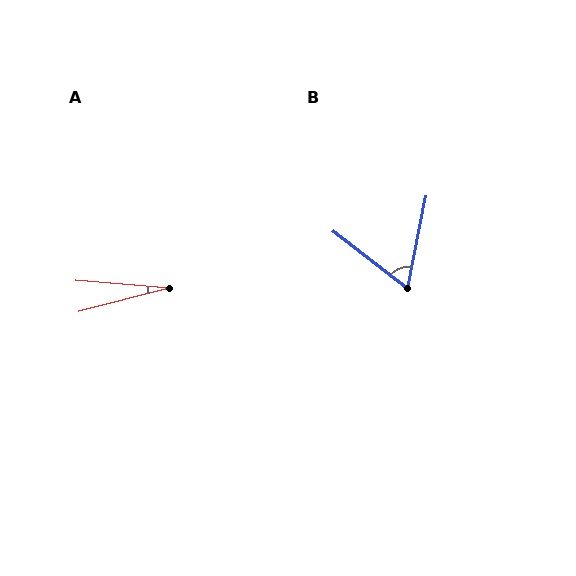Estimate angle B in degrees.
Approximately 63 degrees.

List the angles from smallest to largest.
A (19°), B (63°).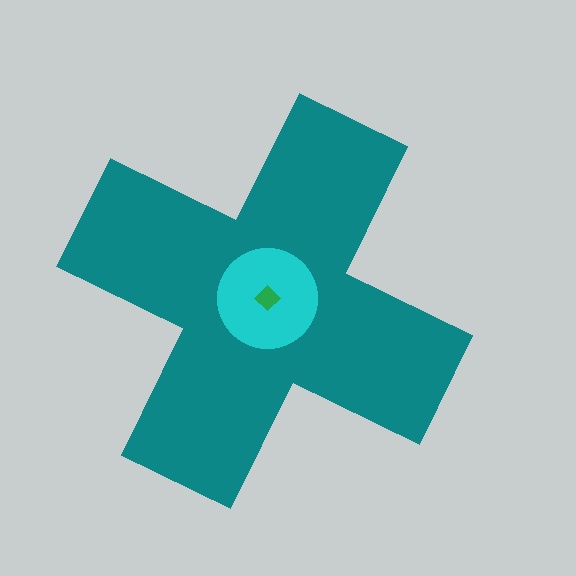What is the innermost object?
The green diamond.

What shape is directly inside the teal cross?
The cyan circle.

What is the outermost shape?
The teal cross.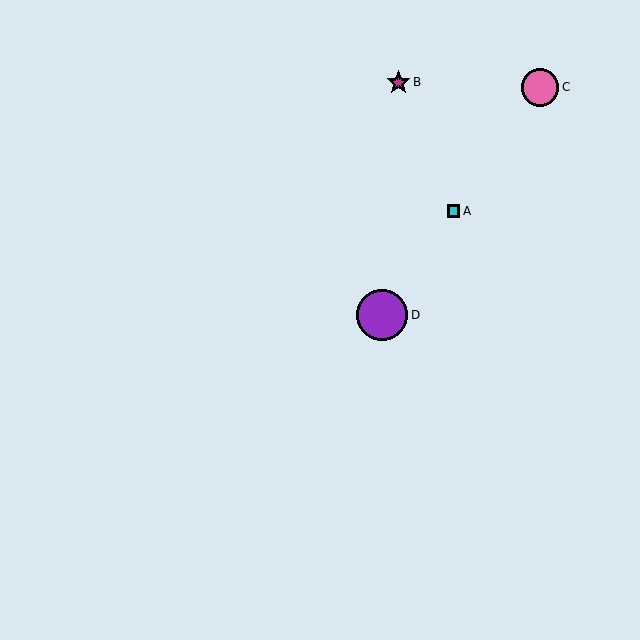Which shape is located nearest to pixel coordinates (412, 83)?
The magenta star (labeled B) at (399, 83) is nearest to that location.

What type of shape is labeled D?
Shape D is a purple circle.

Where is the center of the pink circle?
The center of the pink circle is at (540, 87).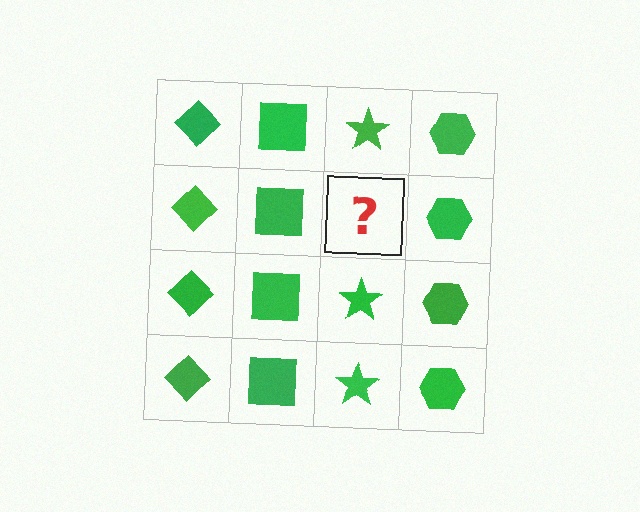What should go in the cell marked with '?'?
The missing cell should contain a green star.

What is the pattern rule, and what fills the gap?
The rule is that each column has a consistent shape. The gap should be filled with a green star.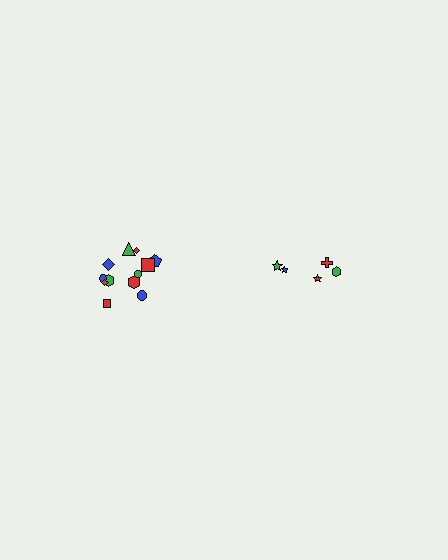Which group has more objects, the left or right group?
The left group.